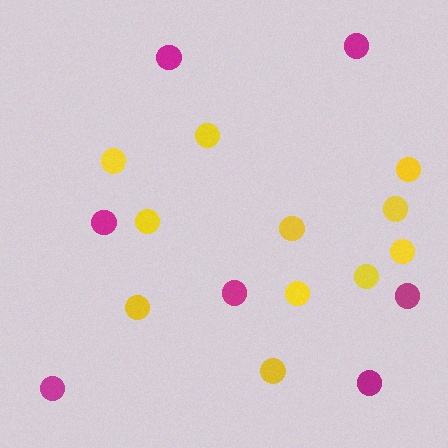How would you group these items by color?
There are 2 groups: one group of magenta circles (7) and one group of yellow circles (11).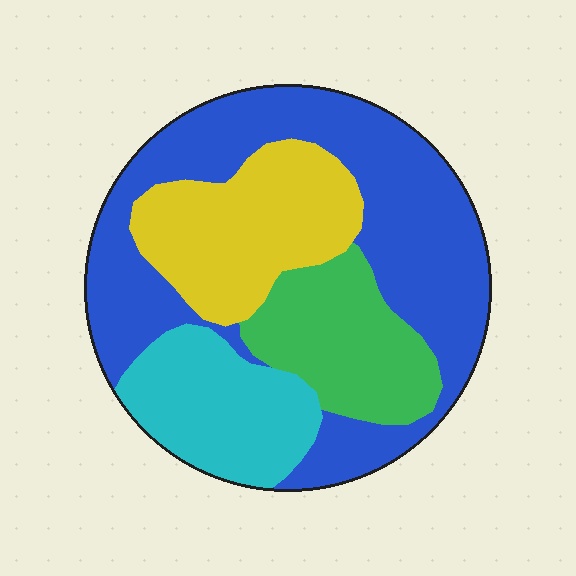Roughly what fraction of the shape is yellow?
Yellow covers about 20% of the shape.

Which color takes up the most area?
Blue, at roughly 45%.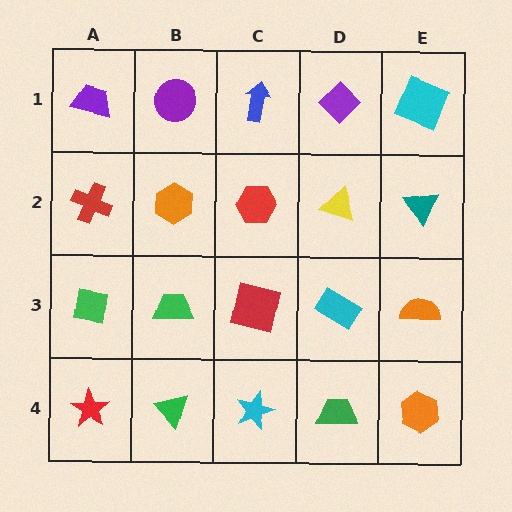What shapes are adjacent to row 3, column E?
A teal triangle (row 2, column E), an orange hexagon (row 4, column E), a cyan rectangle (row 3, column D).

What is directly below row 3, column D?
A green trapezoid.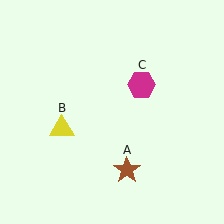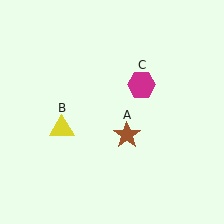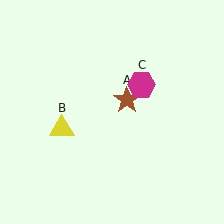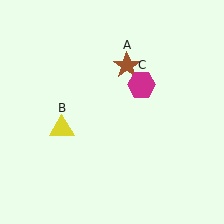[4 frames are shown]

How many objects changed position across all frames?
1 object changed position: brown star (object A).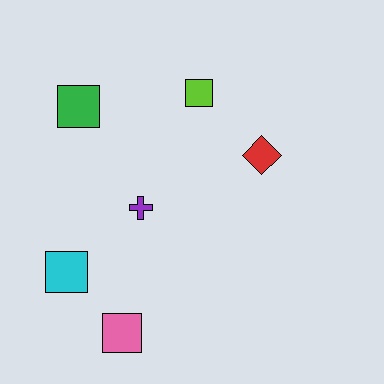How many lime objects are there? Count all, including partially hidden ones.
There is 1 lime object.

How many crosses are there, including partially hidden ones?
There is 1 cross.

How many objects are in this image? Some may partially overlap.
There are 6 objects.